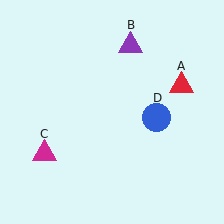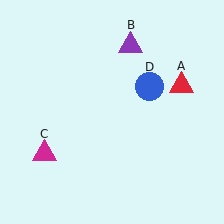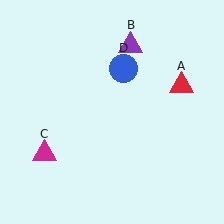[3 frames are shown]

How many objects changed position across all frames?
1 object changed position: blue circle (object D).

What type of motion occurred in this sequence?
The blue circle (object D) rotated counterclockwise around the center of the scene.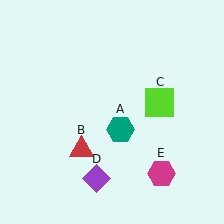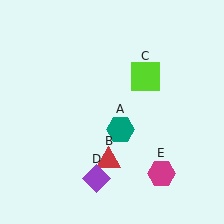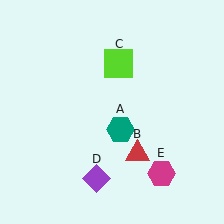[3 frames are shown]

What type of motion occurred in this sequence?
The red triangle (object B), lime square (object C) rotated counterclockwise around the center of the scene.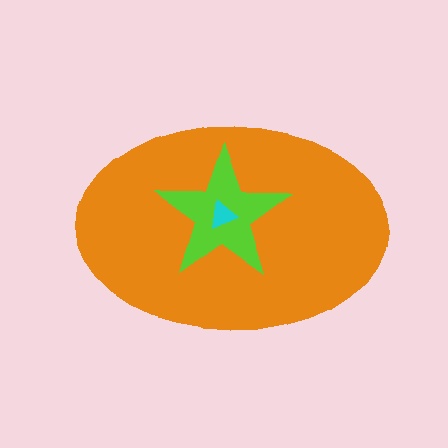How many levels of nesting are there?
3.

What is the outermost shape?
The orange ellipse.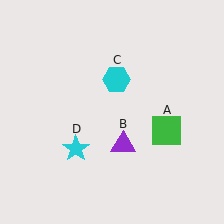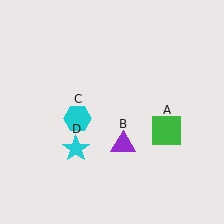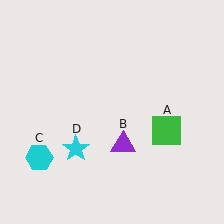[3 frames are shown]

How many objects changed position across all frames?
1 object changed position: cyan hexagon (object C).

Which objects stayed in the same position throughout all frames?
Green square (object A) and purple triangle (object B) and cyan star (object D) remained stationary.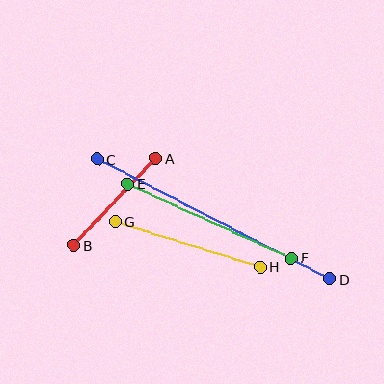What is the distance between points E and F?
The distance is approximately 180 pixels.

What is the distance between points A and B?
The distance is approximately 120 pixels.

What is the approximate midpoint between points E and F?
The midpoint is at approximately (210, 221) pixels.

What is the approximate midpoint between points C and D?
The midpoint is at approximately (213, 219) pixels.